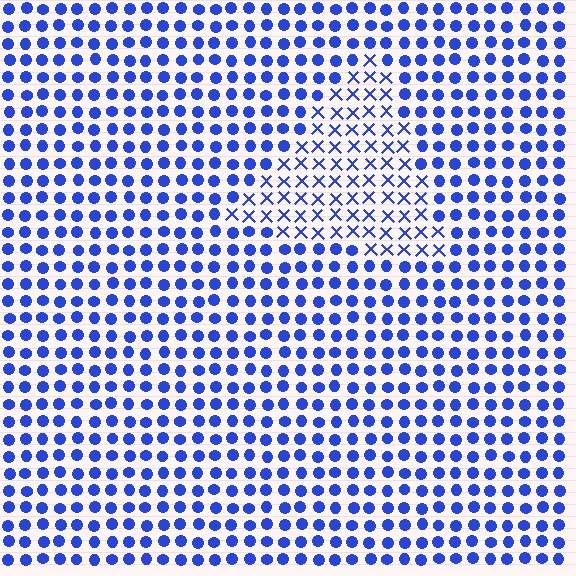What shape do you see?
I see a triangle.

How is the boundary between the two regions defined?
The boundary is defined by a change in element shape: X marks inside vs. circles outside. All elements share the same color and spacing.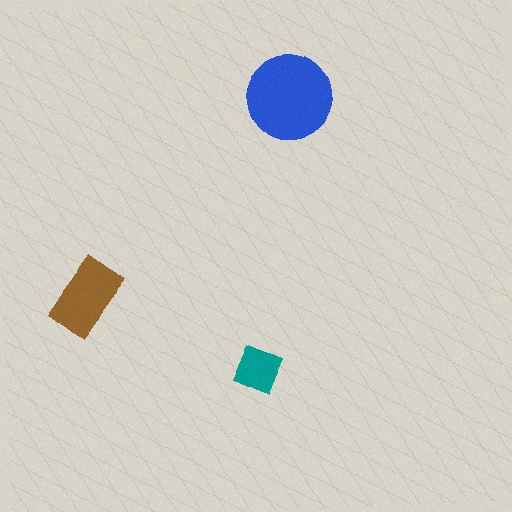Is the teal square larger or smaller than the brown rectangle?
Smaller.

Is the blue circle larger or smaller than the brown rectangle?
Larger.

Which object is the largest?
The blue circle.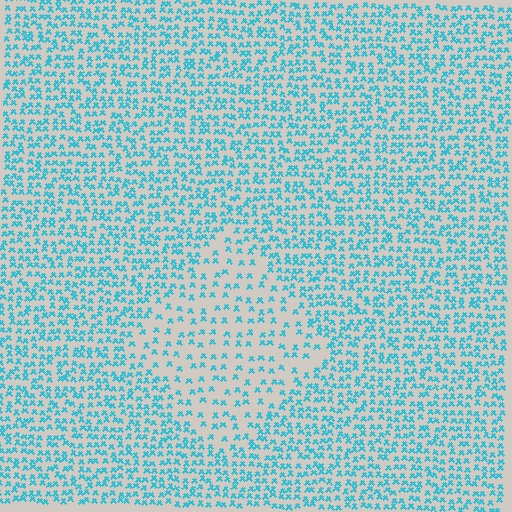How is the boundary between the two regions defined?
The boundary is defined by a change in element density (approximately 2.1x ratio). All elements are the same color, size, and shape.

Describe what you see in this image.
The image contains small cyan elements arranged at two different densities. A diamond-shaped region is visible where the elements are less densely packed than the surrounding area.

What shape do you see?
I see a diamond.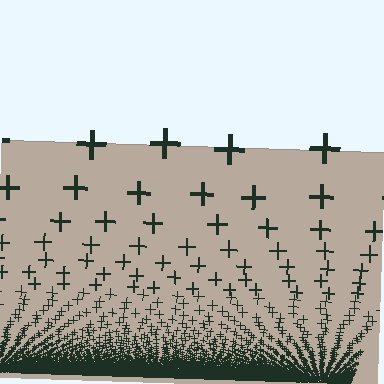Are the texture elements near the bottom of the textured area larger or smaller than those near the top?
Smaller. The gradient is inverted — elements near the bottom are smaller and denser.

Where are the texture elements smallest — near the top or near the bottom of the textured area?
Near the bottom.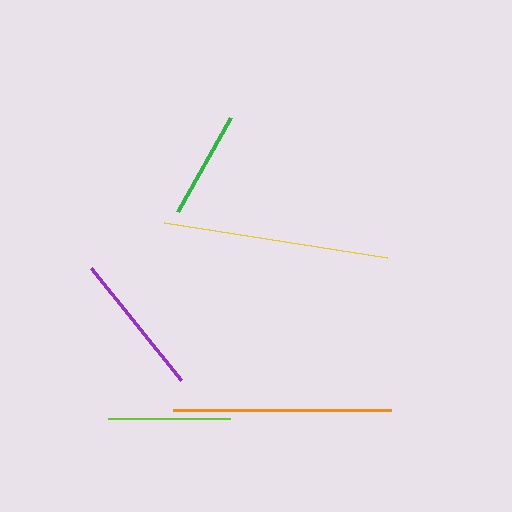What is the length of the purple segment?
The purple segment is approximately 144 pixels long.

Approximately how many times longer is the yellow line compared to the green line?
The yellow line is approximately 2.1 times the length of the green line.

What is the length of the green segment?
The green segment is approximately 108 pixels long.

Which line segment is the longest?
The yellow line is the longest at approximately 225 pixels.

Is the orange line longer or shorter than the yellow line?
The yellow line is longer than the orange line.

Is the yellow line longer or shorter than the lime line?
The yellow line is longer than the lime line.